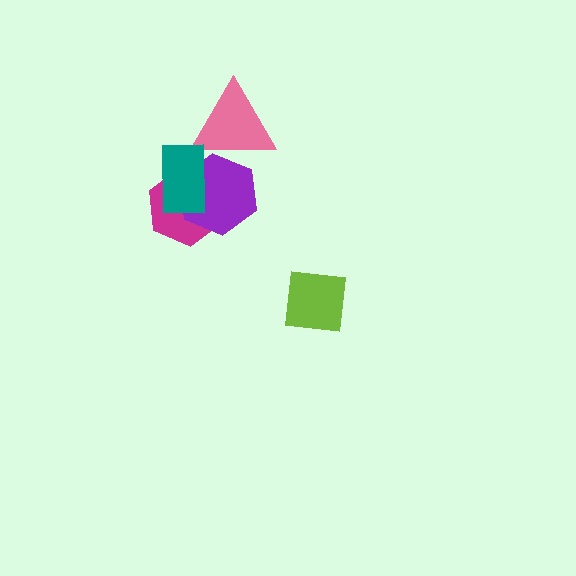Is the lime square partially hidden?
No, no other shape covers it.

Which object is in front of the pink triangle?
The teal rectangle is in front of the pink triangle.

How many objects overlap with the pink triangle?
2 objects overlap with the pink triangle.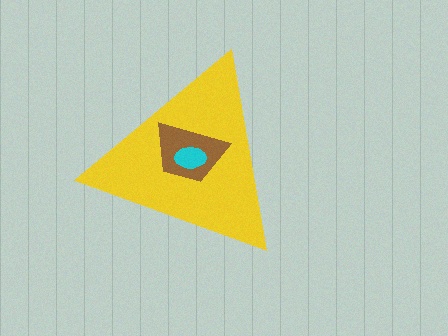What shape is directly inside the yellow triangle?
The brown trapezoid.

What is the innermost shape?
The cyan ellipse.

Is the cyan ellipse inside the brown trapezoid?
Yes.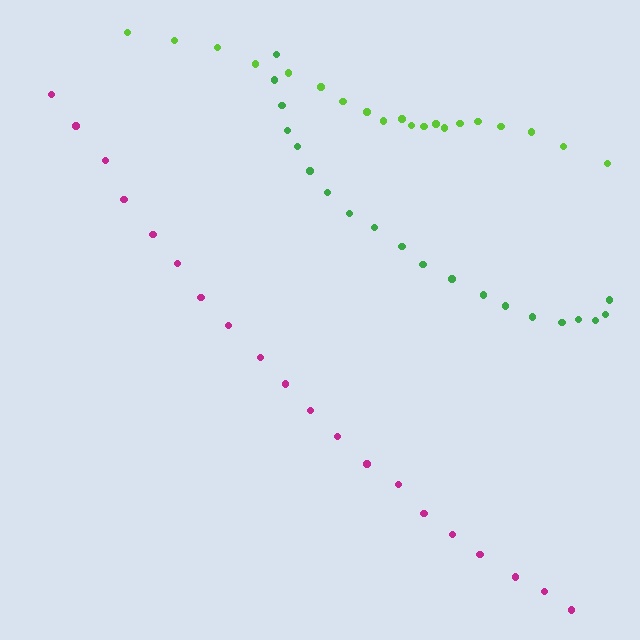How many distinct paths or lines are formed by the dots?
There are 3 distinct paths.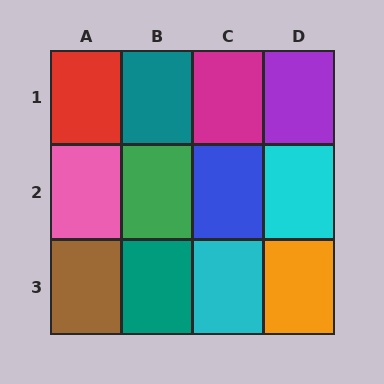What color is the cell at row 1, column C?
Magenta.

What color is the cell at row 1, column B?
Teal.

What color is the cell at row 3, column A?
Brown.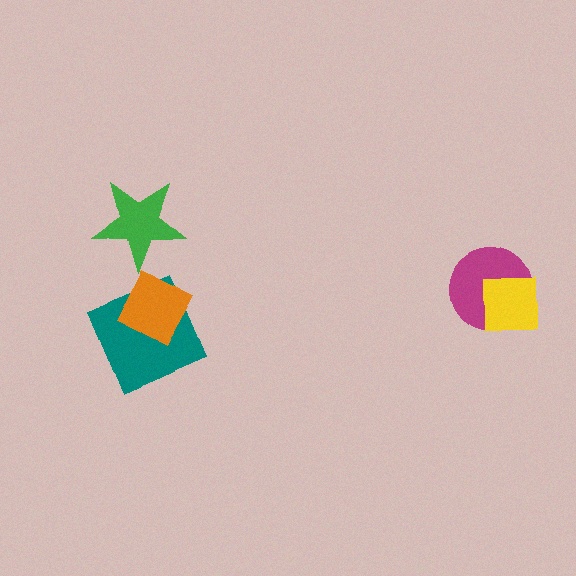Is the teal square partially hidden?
Yes, it is partially covered by another shape.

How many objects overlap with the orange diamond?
1 object overlaps with the orange diamond.